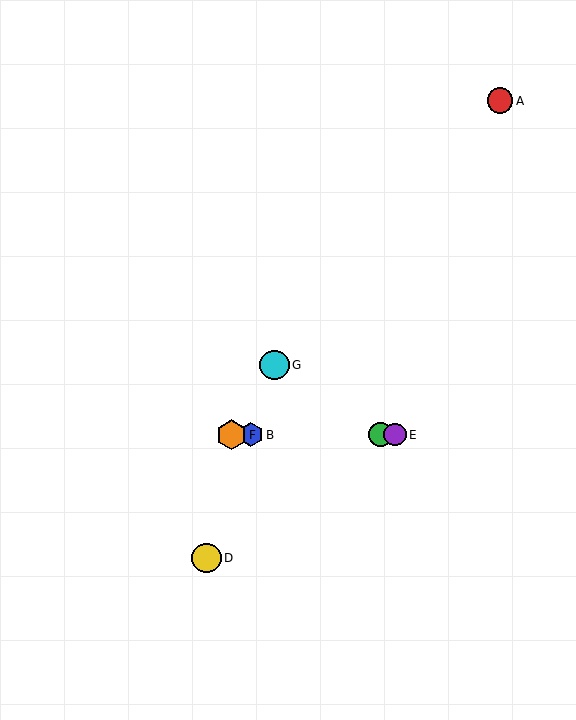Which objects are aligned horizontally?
Objects B, C, E, F are aligned horizontally.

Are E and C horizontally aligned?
Yes, both are at y≈435.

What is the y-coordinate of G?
Object G is at y≈365.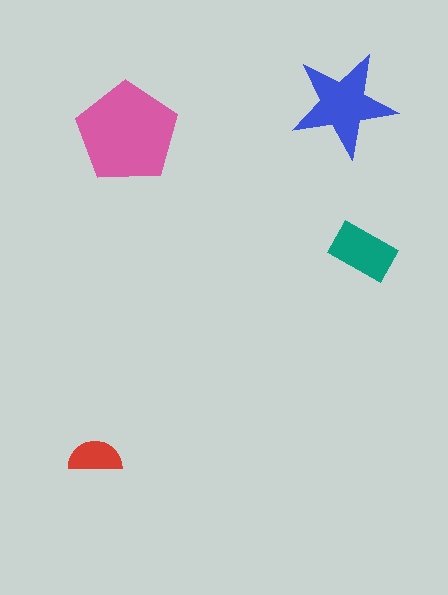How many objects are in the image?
There are 4 objects in the image.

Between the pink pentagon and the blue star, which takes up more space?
The pink pentagon.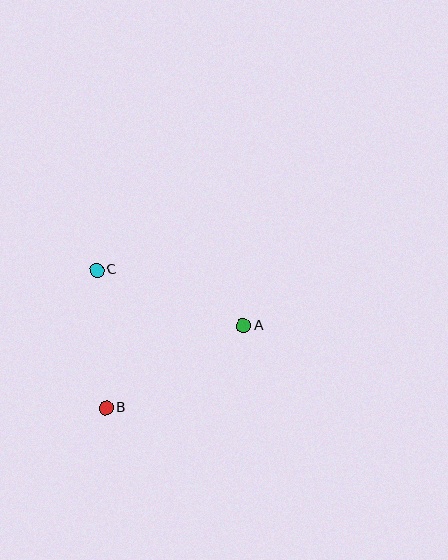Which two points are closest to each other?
Points B and C are closest to each other.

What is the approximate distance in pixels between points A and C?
The distance between A and C is approximately 157 pixels.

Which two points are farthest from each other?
Points A and B are farthest from each other.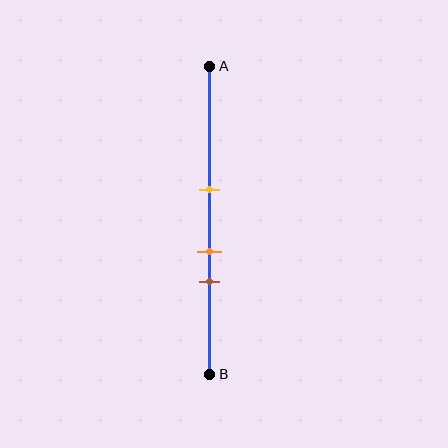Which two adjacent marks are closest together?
The orange and brown marks are the closest adjacent pair.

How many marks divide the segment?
There are 3 marks dividing the segment.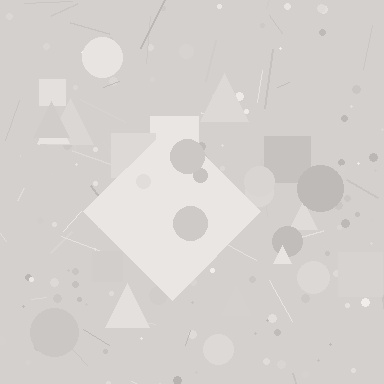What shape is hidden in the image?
A diamond is hidden in the image.